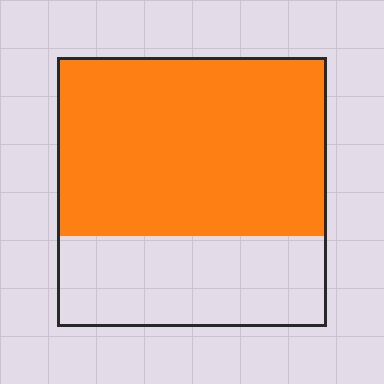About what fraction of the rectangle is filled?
About two thirds (2/3).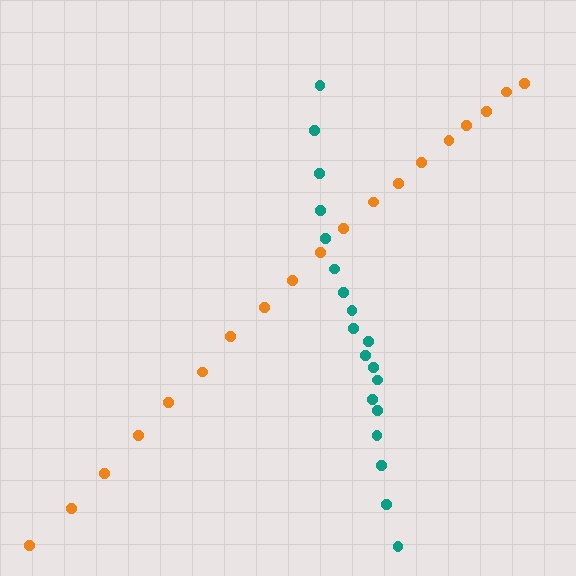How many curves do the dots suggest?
There are 2 distinct paths.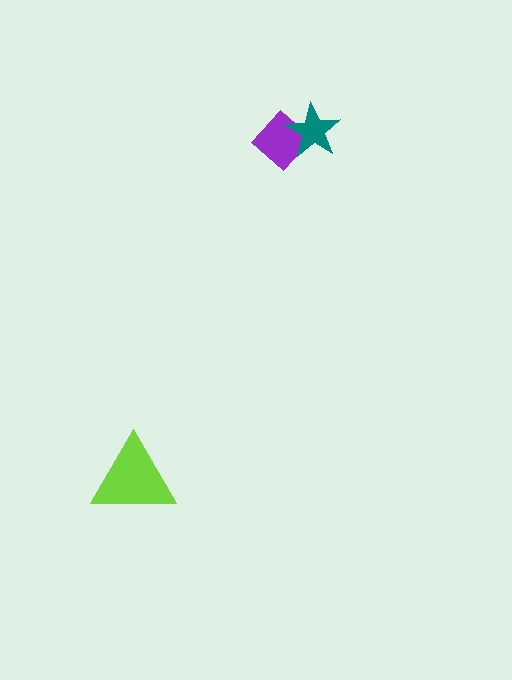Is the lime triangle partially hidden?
No, no other shape covers it.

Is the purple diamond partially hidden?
Yes, it is partially covered by another shape.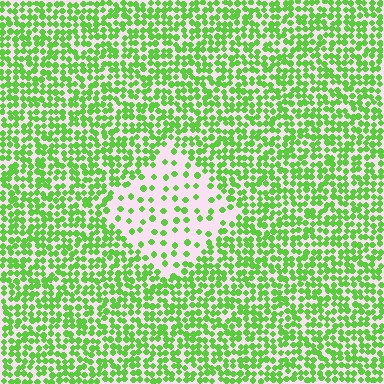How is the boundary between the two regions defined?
The boundary is defined by a change in element density (approximately 2.8x ratio). All elements are the same color, size, and shape.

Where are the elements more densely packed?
The elements are more densely packed outside the diamond boundary.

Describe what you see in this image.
The image contains small lime elements arranged at two different densities. A diamond-shaped region is visible where the elements are less densely packed than the surrounding area.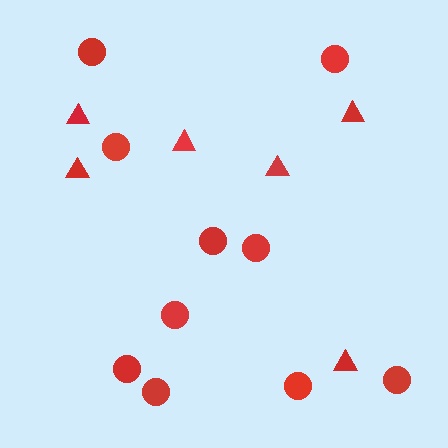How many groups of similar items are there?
There are 2 groups: one group of circles (10) and one group of triangles (6).